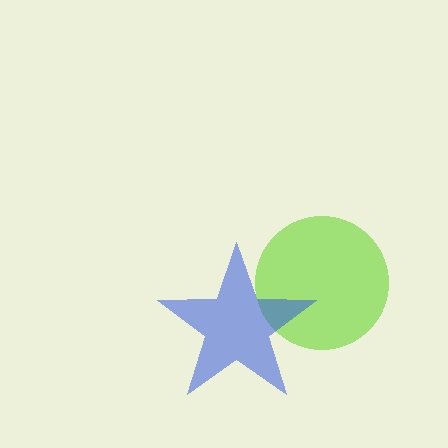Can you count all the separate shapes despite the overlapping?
Yes, there are 2 separate shapes.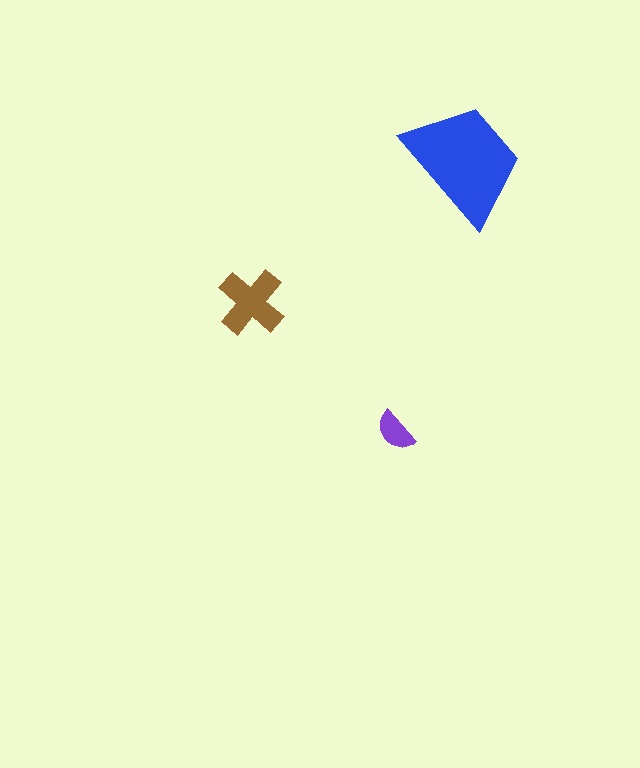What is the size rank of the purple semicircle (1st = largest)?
3rd.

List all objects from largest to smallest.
The blue trapezoid, the brown cross, the purple semicircle.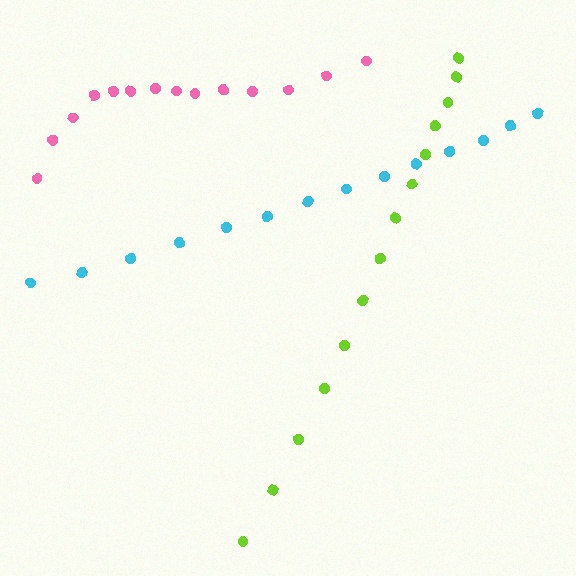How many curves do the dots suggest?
There are 3 distinct paths.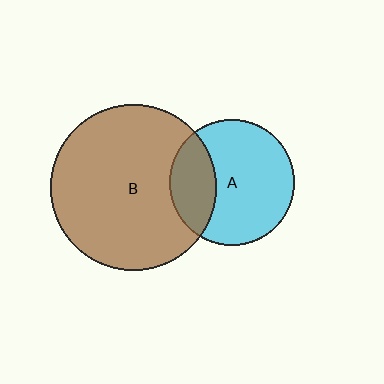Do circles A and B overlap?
Yes.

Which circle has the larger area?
Circle B (brown).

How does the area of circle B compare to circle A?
Approximately 1.8 times.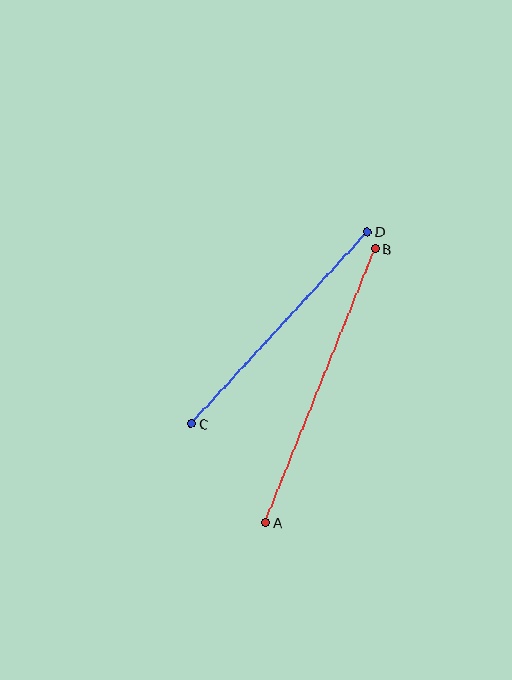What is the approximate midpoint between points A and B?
The midpoint is at approximately (320, 386) pixels.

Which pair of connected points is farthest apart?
Points A and B are farthest apart.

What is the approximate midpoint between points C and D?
The midpoint is at approximately (279, 327) pixels.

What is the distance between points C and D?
The distance is approximately 260 pixels.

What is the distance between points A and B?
The distance is approximately 295 pixels.